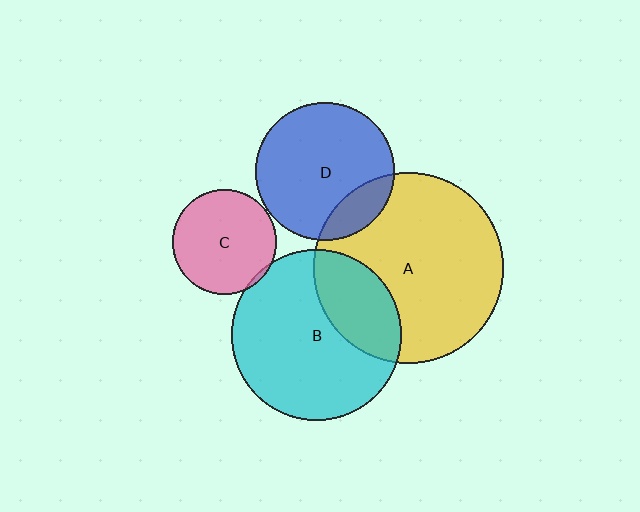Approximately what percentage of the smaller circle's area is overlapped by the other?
Approximately 5%.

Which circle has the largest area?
Circle A (yellow).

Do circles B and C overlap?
Yes.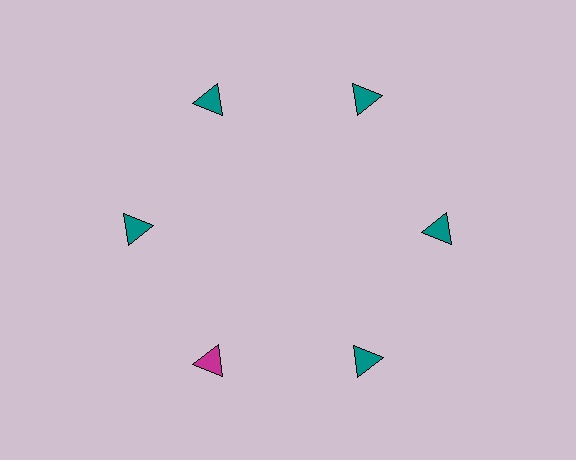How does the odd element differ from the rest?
It has a different color: magenta instead of teal.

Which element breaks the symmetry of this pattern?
The magenta triangle at roughly the 7 o'clock position breaks the symmetry. All other shapes are teal triangles.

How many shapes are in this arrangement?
There are 6 shapes arranged in a ring pattern.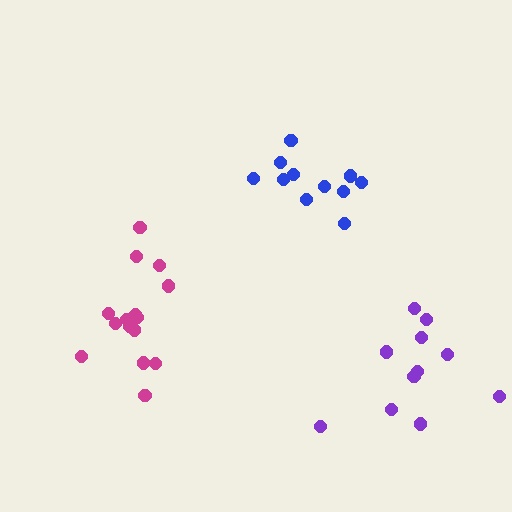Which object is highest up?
The blue cluster is topmost.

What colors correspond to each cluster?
The clusters are colored: magenta, purple, blue.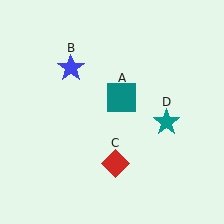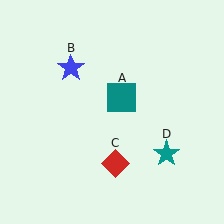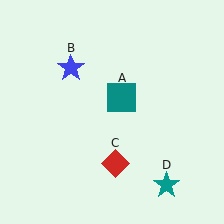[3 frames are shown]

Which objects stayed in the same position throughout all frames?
Teal square (object A) and blue star (object B) and red diamond (object C) remained stationary.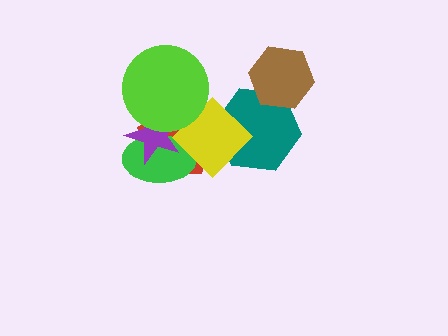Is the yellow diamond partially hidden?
Yes, it is partially covered by another shape.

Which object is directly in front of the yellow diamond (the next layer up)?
The purple star is directly in front of the yellow diamond.